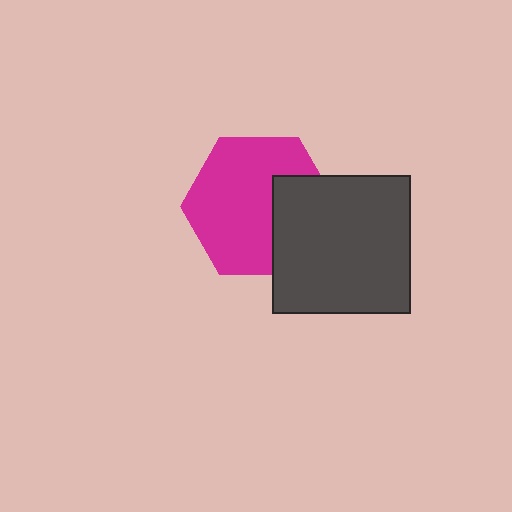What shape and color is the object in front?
The object in front is a dark gray square.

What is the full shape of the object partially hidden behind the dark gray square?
The partially hidden object is a magenta hexagon.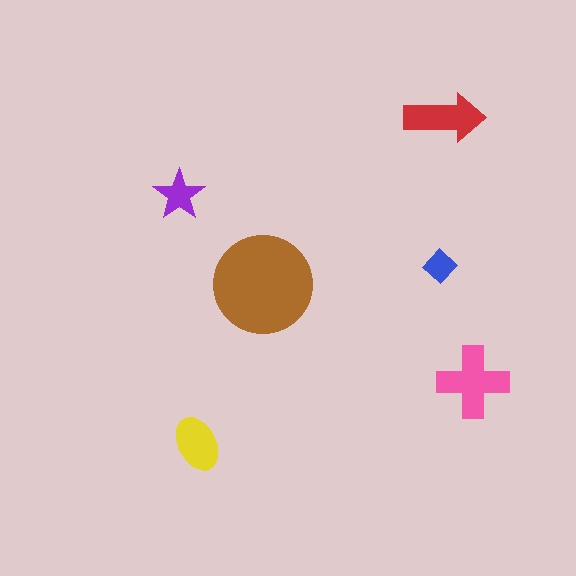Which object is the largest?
The brown circle.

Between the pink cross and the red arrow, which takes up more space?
The pink cross.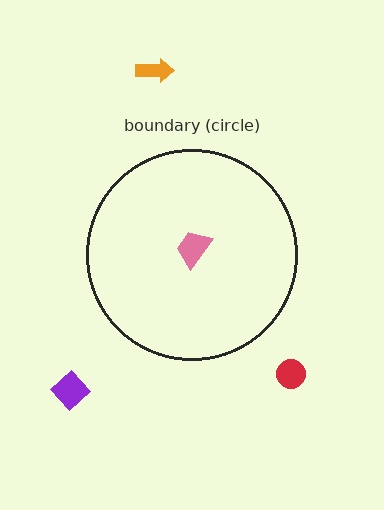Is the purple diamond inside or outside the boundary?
Outside.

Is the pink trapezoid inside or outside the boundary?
Inside.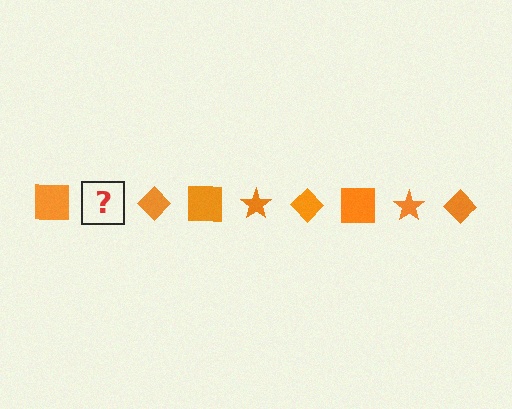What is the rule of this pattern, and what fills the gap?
The rule is that the pattern cycles through square, star, diamond shapes in orange. The gap should be filled with an orange star.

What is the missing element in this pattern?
The missing element is an orange star.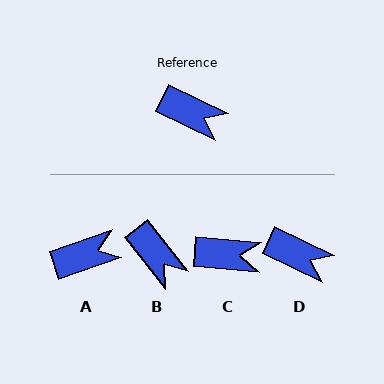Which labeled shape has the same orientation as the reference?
D.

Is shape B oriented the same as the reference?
No, it is off by about 27 degrees.